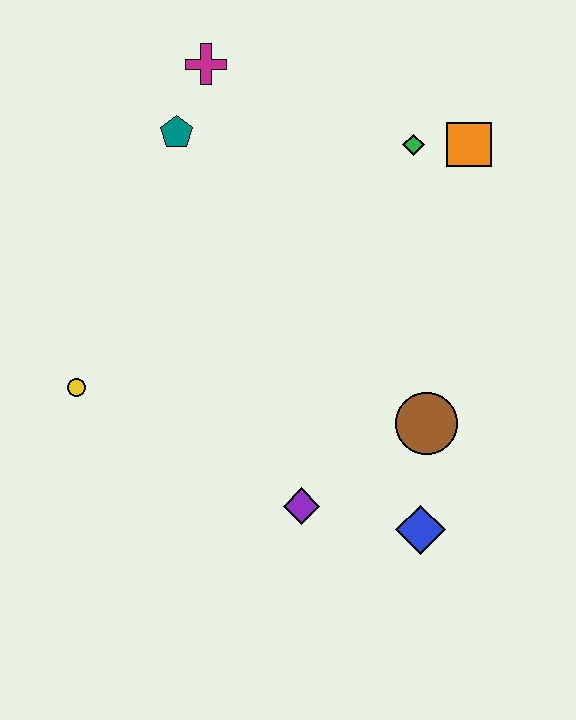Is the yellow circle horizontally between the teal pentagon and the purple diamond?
No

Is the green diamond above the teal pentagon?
No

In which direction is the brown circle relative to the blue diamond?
The brown circle is above the blue diamond.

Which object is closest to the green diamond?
The orange square is closest to the green diamond.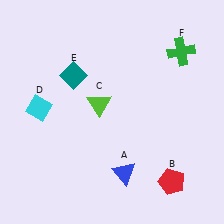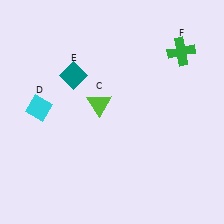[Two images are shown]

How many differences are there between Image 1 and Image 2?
There are 2 differences between the two images.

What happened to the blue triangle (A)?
The blue triangle (A) was removed in Image 2. It was in the bottom-right area of Image 1.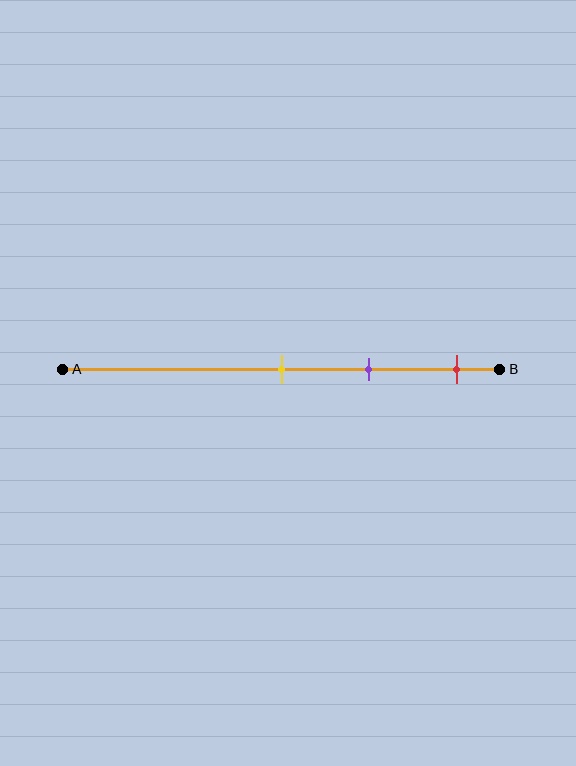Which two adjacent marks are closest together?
The yellow and purple marks are the closest adjacent pair.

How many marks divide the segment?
There are 3 marks dividing the segment.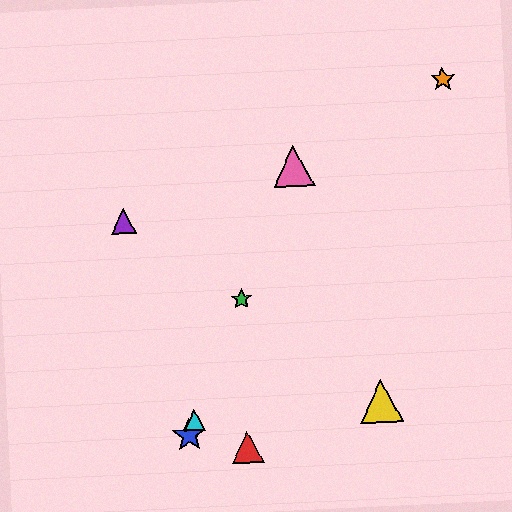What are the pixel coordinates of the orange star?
The orange star is at (443, 79).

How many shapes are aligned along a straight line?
4 shapes (the blue star, the green star, the cyan triangle, the pink triangle) are aligned along a straight line.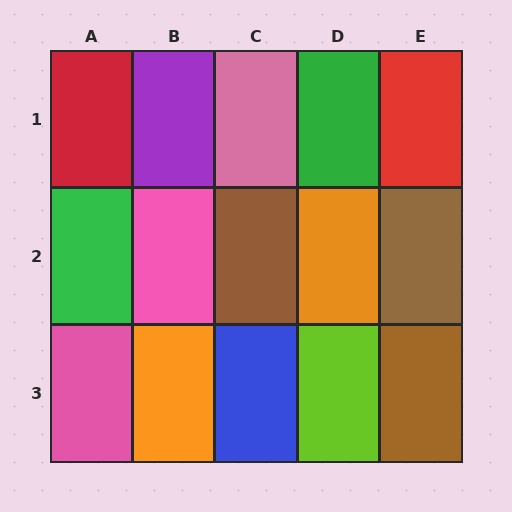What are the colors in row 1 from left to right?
Red, purple, pink, green, red.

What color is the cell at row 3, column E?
Brown.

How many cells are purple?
1 cell is purple.